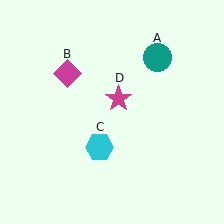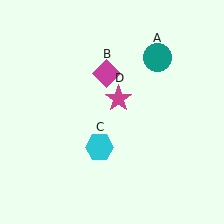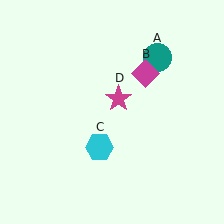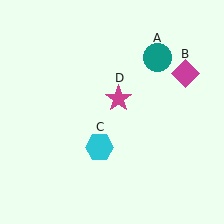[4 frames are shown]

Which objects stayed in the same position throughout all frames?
Teal circle (object A) and cyan hexagon (object C) and magenta star (object D) remained stationary.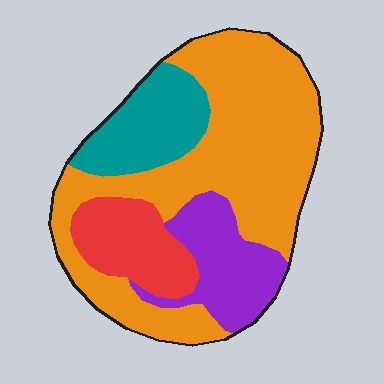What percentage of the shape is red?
Red covers 14% of the shape.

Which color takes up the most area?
Orange, at roughly 55%.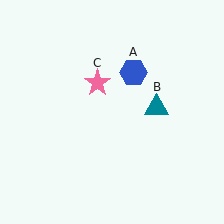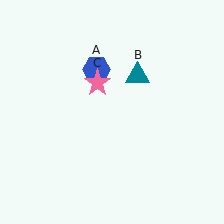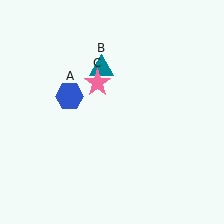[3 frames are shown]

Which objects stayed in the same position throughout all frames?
Pink star (object C) remained stationary.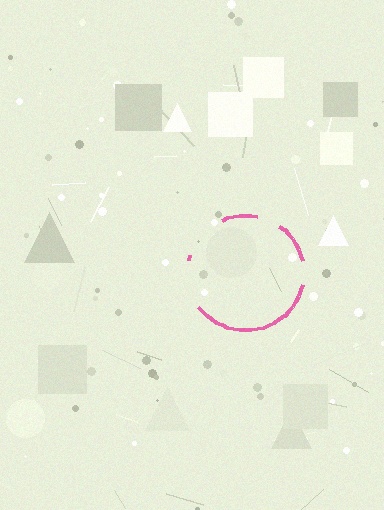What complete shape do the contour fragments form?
The contour fragments form a circle.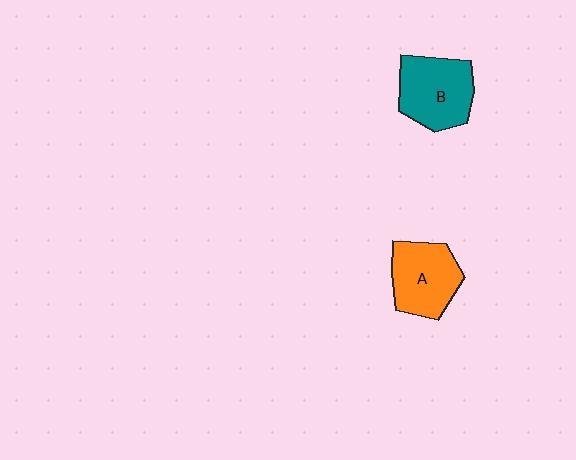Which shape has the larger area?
Shape B (teal).